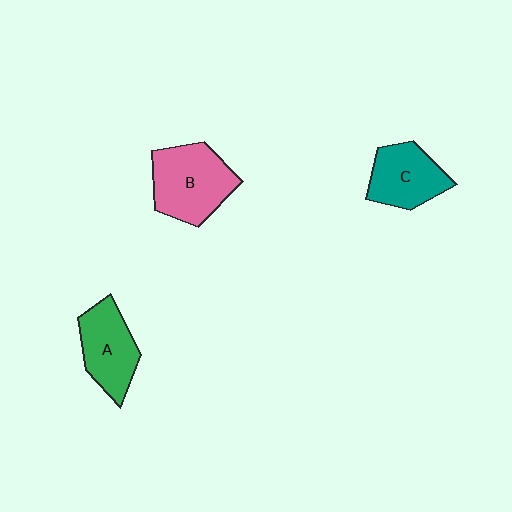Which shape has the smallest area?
Shape C (teal).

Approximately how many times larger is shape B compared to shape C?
Approximately 1.3 times.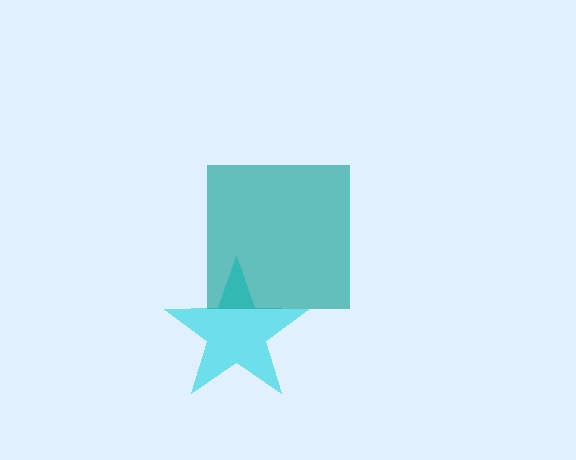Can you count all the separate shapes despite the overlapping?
Yes, there are 2 separate shapes.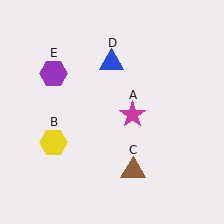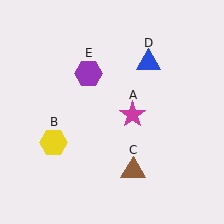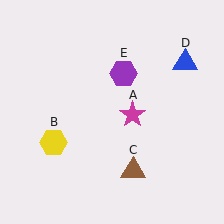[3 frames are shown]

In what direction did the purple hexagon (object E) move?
The purple hexagon (object E) moved right.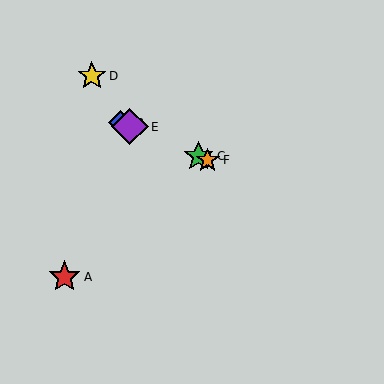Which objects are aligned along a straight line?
Objects B, C, E, F are aligned along a straight line.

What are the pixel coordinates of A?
Object A is at (65, 277).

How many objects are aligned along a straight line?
4 objects (B, C, E, F) are aligned along a straight line.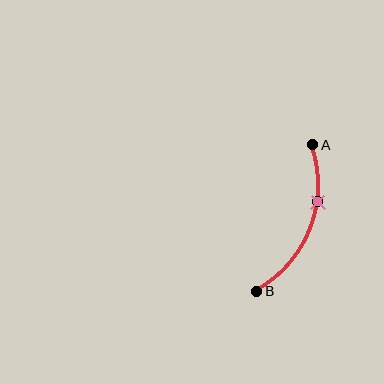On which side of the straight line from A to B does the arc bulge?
The arc bulges to the right of the straight line connecting A and B.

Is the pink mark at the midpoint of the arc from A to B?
No. The pink mark lies on the arc but is closer to endpoint A. The arc midpoint would be at the point on the curve equidistant along the arc from both A and B.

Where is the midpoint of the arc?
The arc midpoint is the point on the curve farthest from the straight line joining A and B. It sits to the right of that line.